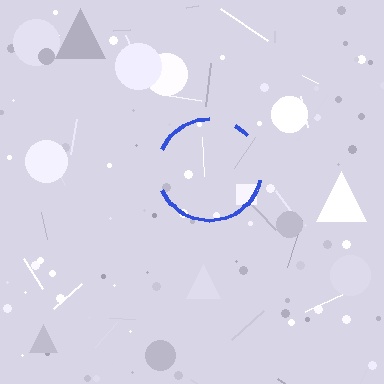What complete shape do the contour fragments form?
The contour fragments form a circle.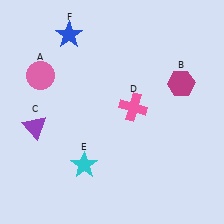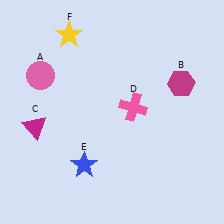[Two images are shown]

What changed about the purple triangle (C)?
In Image 1, C is purple. In Image 2, it changed to magenta.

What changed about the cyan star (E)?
In Image 1, E is cyan. In Image 2, it changed to blue.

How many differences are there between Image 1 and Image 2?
There are 3 differences between the two images.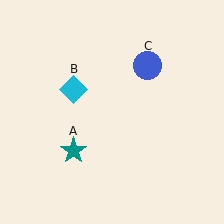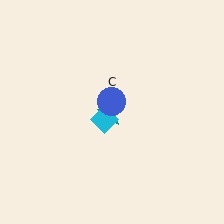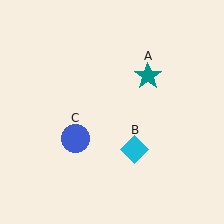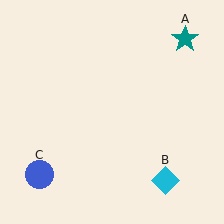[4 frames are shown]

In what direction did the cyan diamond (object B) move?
The cyan diamond (object B) moved down and to the right.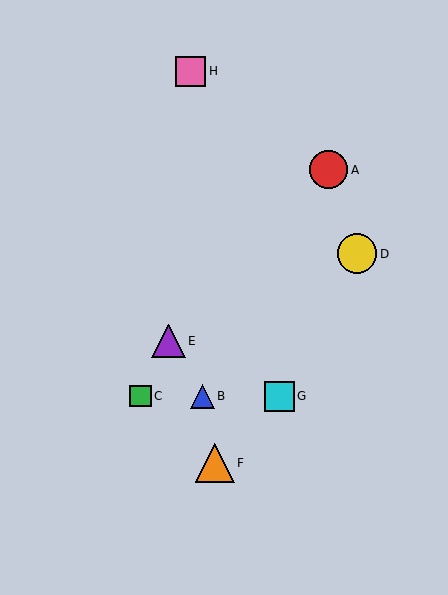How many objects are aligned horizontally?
3 objects (B, C, G) are aligned horizontally.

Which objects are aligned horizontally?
Objects B, C, G are aligned horizontally.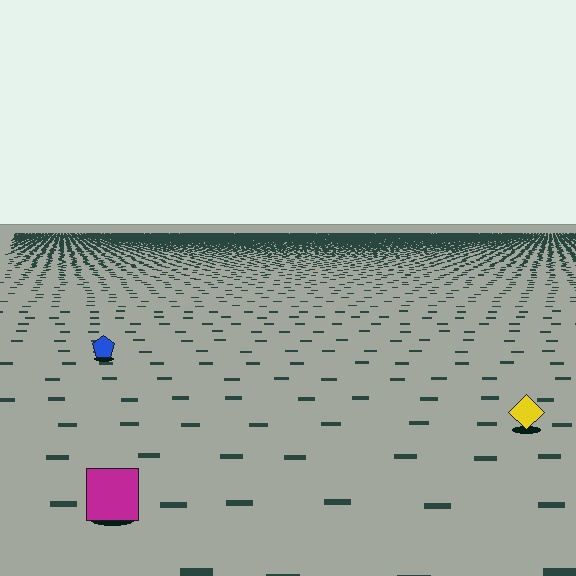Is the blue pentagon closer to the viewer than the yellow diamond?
No. The yellow diamond is closer — you can tell from the texture gradient: the ground texture is coarser near it.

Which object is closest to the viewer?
The magenta square is closest. The texture marks near it are larger and more spread out.